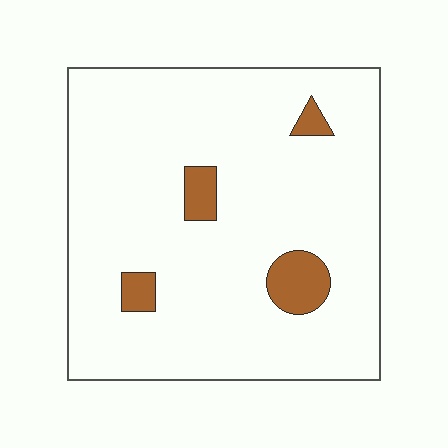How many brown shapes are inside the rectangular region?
4.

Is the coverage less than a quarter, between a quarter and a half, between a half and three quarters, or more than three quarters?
Less than a quarter.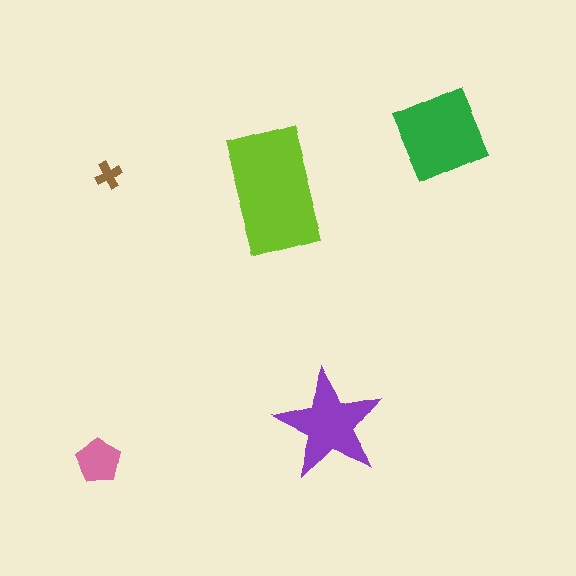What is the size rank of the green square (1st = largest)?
2nd.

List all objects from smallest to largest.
The brown cross, the pink pentagon, the purple star, the green square, the lime rectangle.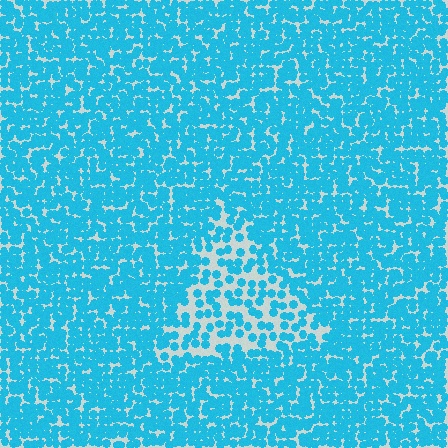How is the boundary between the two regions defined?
The boundary is defined by a change in element density (approximately 2.0x ratio). All elements are the same color, size, and shape.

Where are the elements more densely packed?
The elements are more densely packed outside the triangle boundary.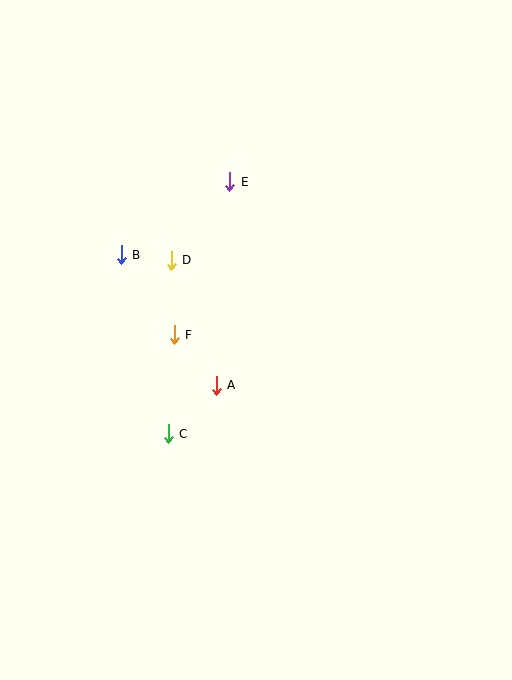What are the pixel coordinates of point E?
Point E is at (230, 182).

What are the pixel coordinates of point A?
Point A is at (216, 385).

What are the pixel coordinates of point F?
Point F is at (174, 335).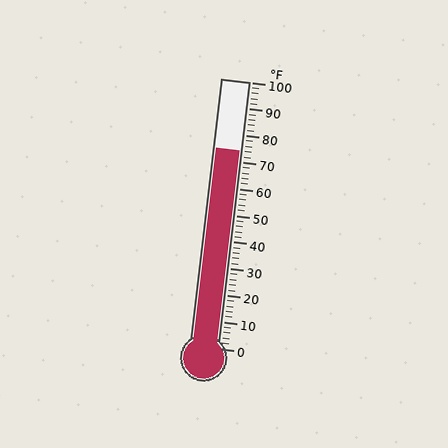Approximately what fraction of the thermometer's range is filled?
The thermometer is filled to approximately 75% of its range.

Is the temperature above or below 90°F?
The temperature is below 90°F.